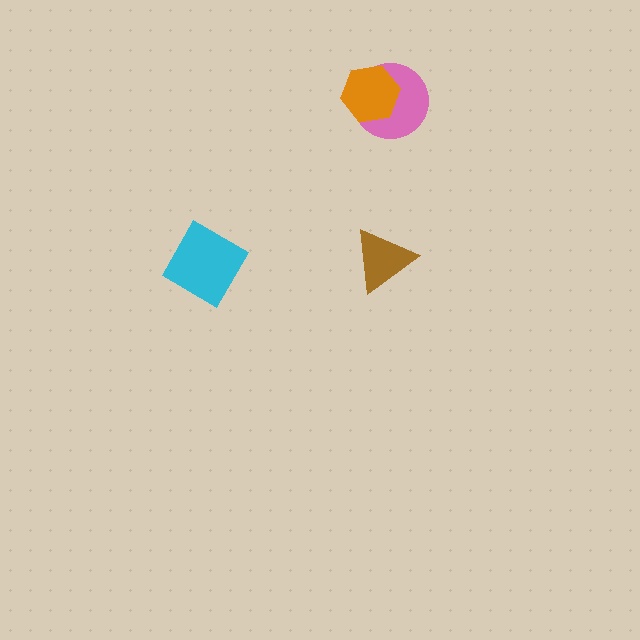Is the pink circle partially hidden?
Yes, it is partially covered by another shape.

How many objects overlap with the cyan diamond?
0 objects overlap with the cyan diamond.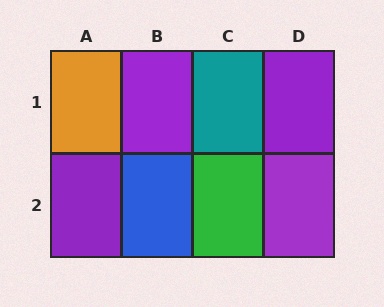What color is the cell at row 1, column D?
Purple.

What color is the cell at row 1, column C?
Teal.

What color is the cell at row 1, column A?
Orange.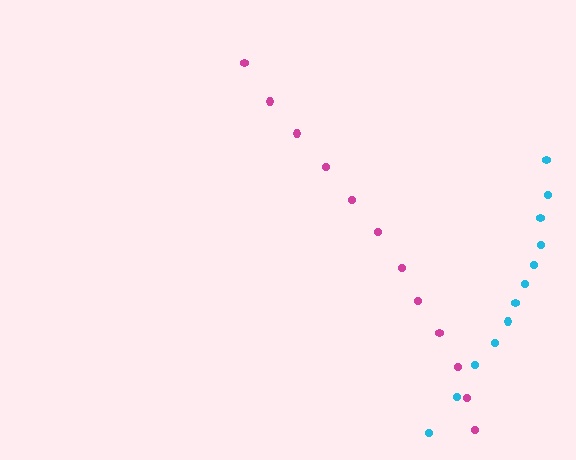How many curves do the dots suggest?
There are 2 distinct paths.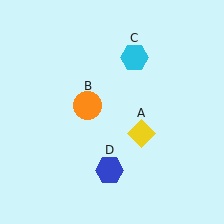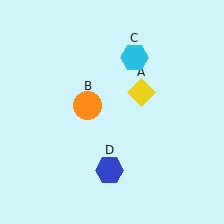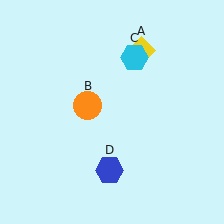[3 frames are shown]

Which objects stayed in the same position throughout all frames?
Orange circle (object B) and cyan hexagon (object C) and blue hexagon (object D) remained stationary.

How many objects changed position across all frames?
1 object changed position: yellow diamond (object A).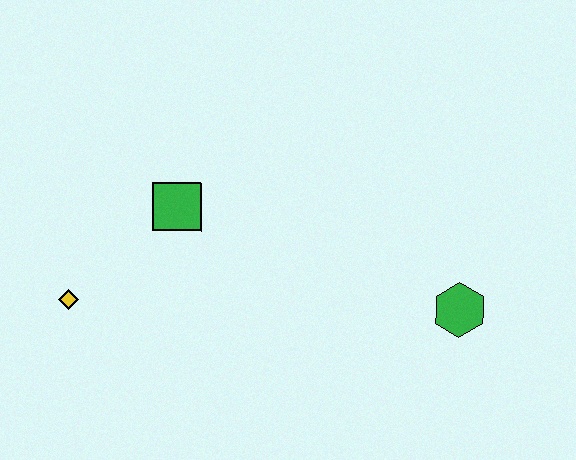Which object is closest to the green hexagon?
The green square is closest to the green hexagon.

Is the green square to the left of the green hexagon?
Yes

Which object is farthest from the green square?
The green hexagon is farthest from the green square.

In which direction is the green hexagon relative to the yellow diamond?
The green hexagon is to the right of the yellow diamond.